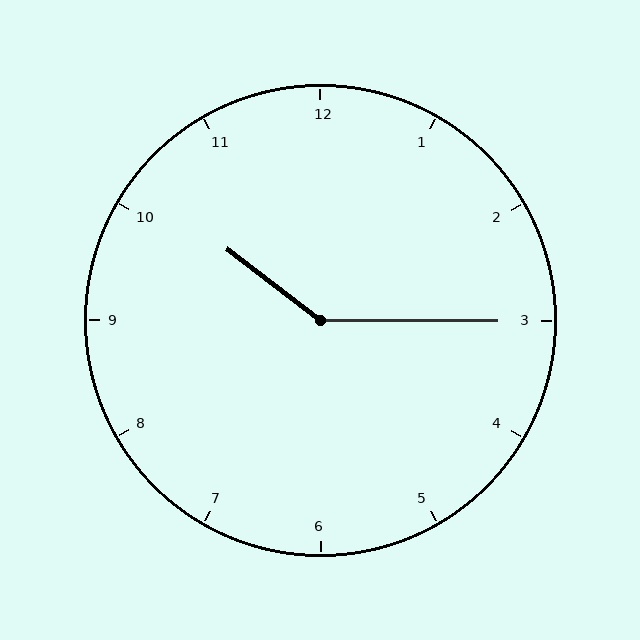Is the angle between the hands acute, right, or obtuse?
It is obtuse.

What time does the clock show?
10:15.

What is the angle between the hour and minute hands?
Approximately 142 degrees.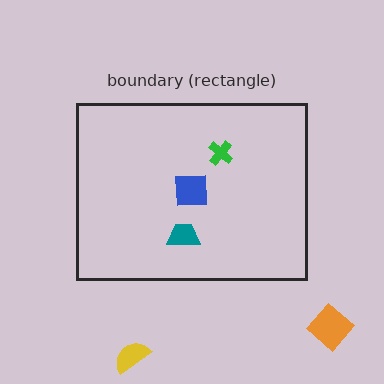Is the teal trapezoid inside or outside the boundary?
Inside.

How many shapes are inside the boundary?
3 inside, 2 outside.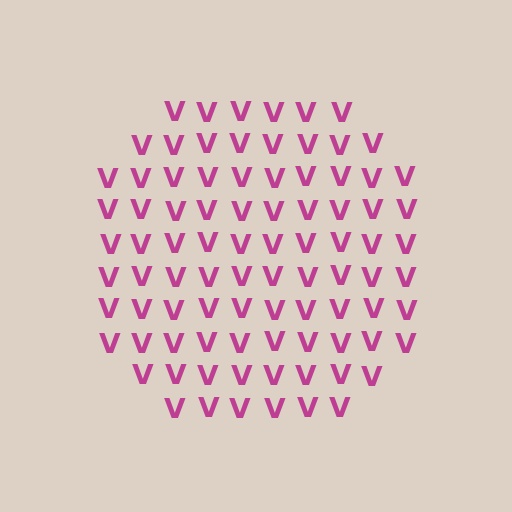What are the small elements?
The small elements are letter V's.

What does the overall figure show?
The overall figure shows a circle.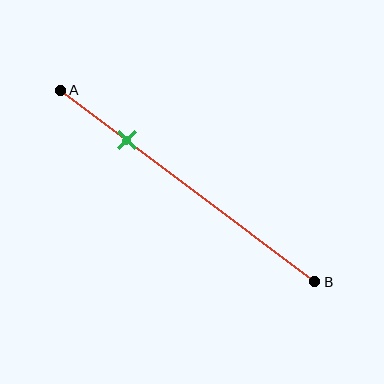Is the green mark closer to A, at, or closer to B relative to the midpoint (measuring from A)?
The green mark is closer to point A than the midpoint of segment AB.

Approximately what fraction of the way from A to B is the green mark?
The green mark is approximately 25% of the way from A to B.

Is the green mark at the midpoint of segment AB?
No, the mark is at about 25% from A, not at the 50% midpoint.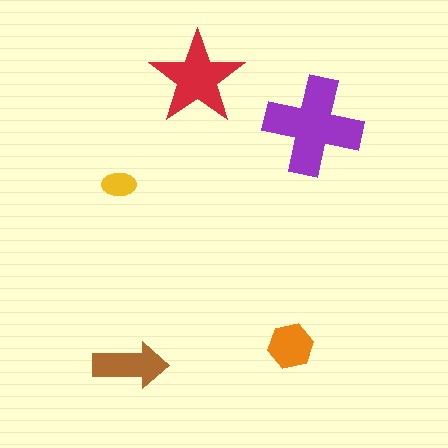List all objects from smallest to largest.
The yellow ellipse, the orange hexagon, the brown arrow, the red star, the purple cross.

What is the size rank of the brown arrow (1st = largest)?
3rd.